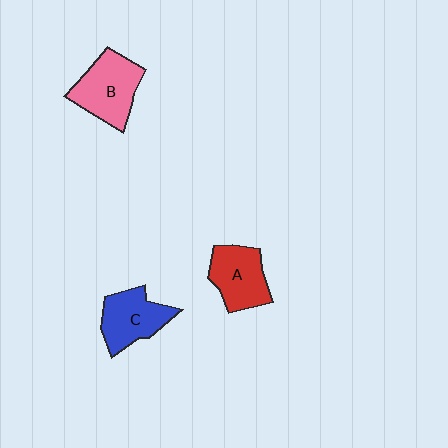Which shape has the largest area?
Shape B (pink).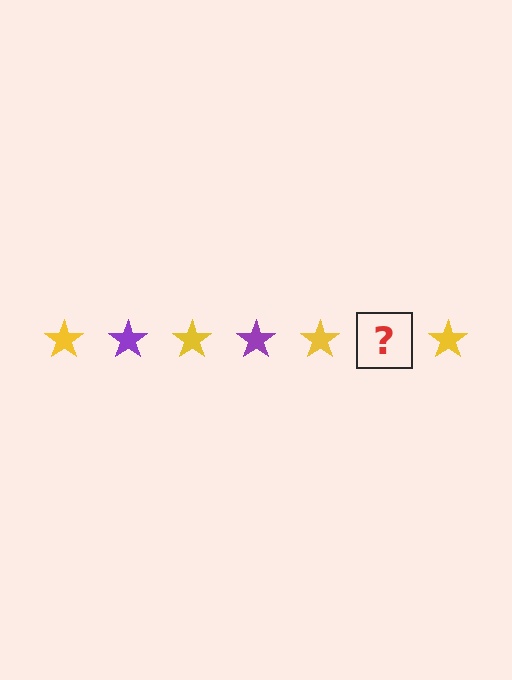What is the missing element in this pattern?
The missing element is a purple star.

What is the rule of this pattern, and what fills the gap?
The rule is that the pattern cycles through yellow, purple stars. The gap should be filled with a purple star.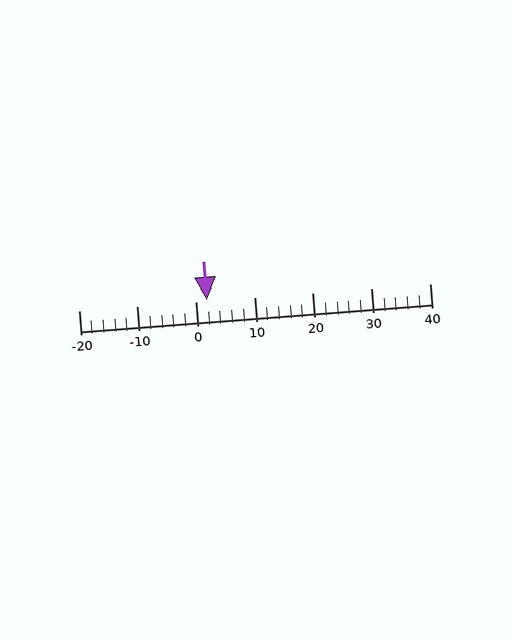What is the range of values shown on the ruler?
The ruler shows values from -20 to 40.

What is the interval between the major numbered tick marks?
The major tick marks are spaced 10 units apart.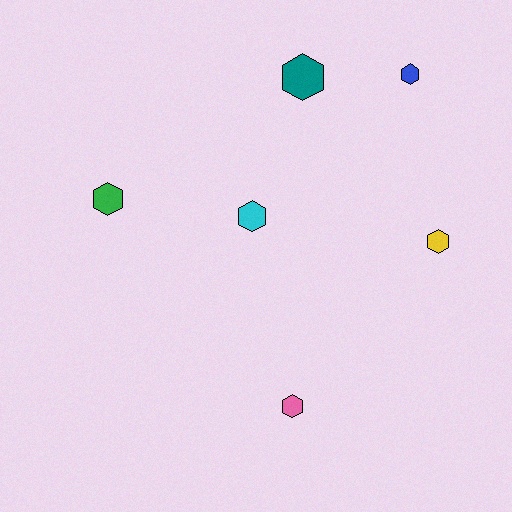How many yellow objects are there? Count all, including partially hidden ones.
There is 1 yellow object.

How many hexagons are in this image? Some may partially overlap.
There are 6 hexagons.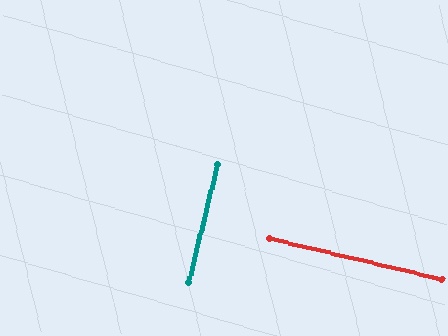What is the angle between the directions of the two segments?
Approximately 90 degrees.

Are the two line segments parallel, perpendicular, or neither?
Perpendicular — they meet at approximately 90°.